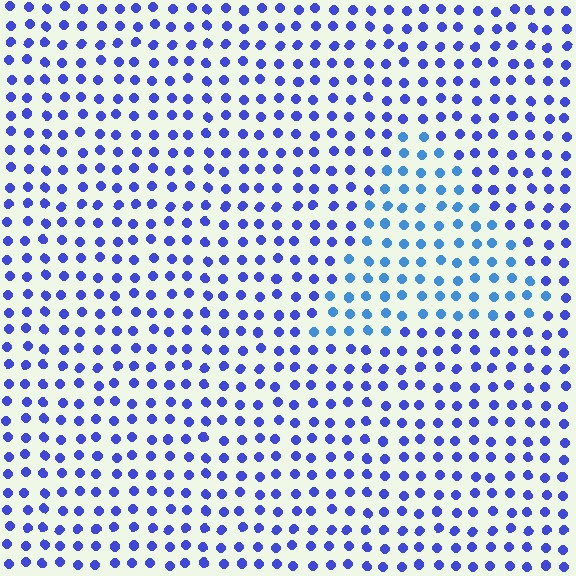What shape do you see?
I see a triangle.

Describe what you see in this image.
The image is filled with small blue elements in a uniform arrangement. A triangle-shaped region is visible where the elements are tinted to a slightly different hue, forming a subtle color boundary.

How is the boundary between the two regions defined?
The boundary is defined purely by a slight shift in hue (about 29 degrees). Spacing, size, and orientation are identical on both sides.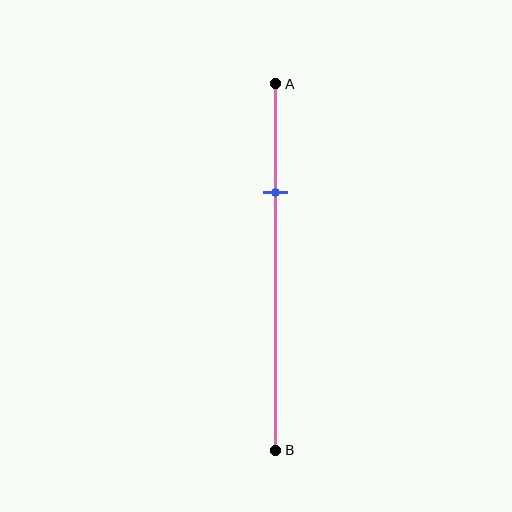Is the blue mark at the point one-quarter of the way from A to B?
No, the mark is at about 30% from A, not at the 25% one-quarter point.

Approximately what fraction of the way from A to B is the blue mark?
The blue mark is approximately 30% of the way from A to B.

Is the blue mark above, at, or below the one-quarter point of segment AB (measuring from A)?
The blue mark is below the one-quarter point of segment AB.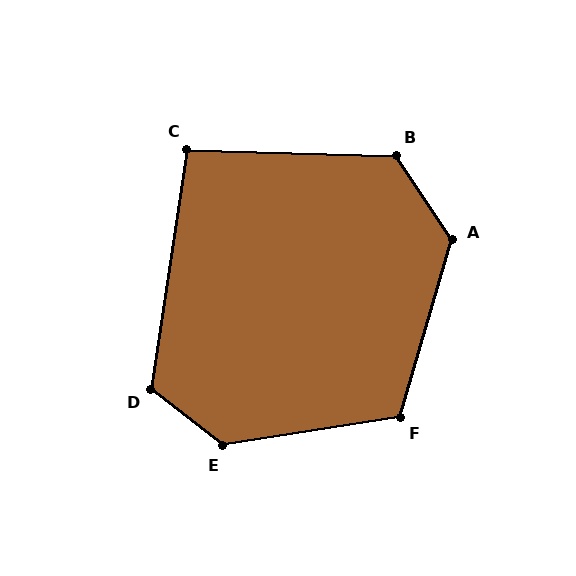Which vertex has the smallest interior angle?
C, at approximately 97 degrees.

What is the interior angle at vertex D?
Approximately 119 degrees (obtuse).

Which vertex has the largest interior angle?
E, at approximately 133 degrees.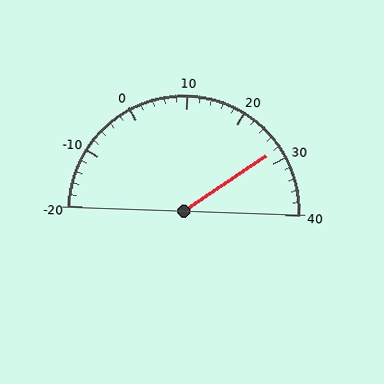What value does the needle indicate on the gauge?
The needle indicates approximately 28.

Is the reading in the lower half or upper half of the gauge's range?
The reading is in the upper half of the range (-20 to 40).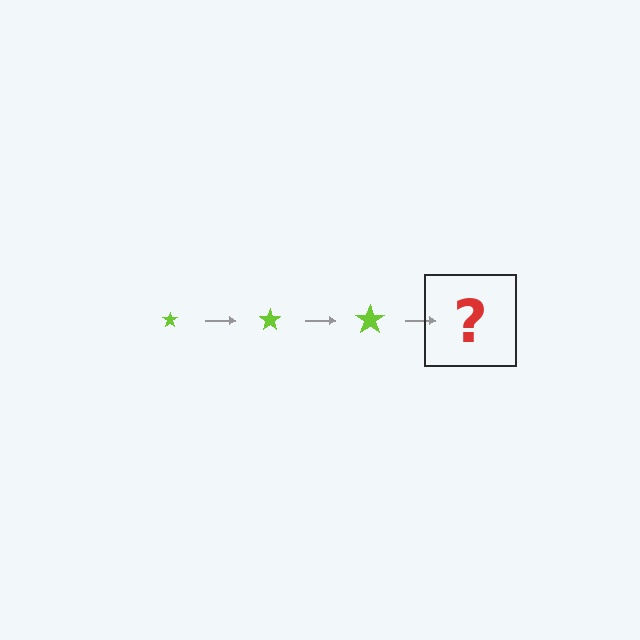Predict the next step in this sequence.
The next step is a lime star, larger than the previous one.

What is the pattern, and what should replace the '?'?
The pattern is that the star gets progressively larger each step. The '?' should be a lime star, larger than the previous one.